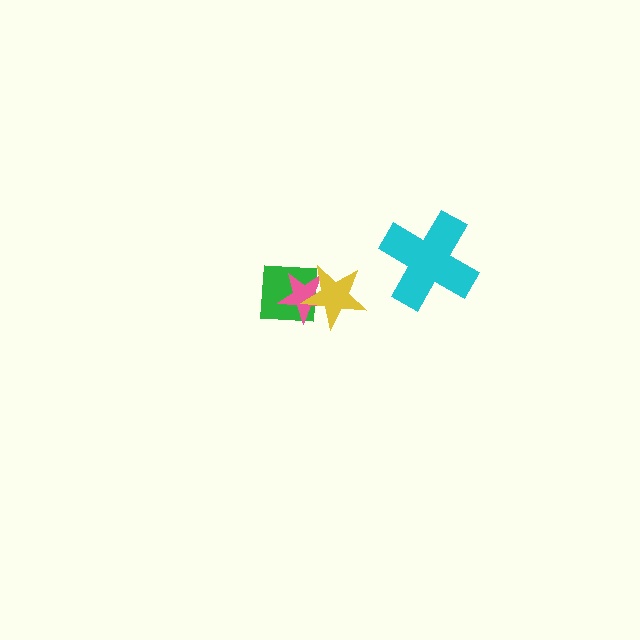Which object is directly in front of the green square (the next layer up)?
The pink star is directly in front of the green square.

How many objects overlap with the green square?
2 objects overlap with the green square.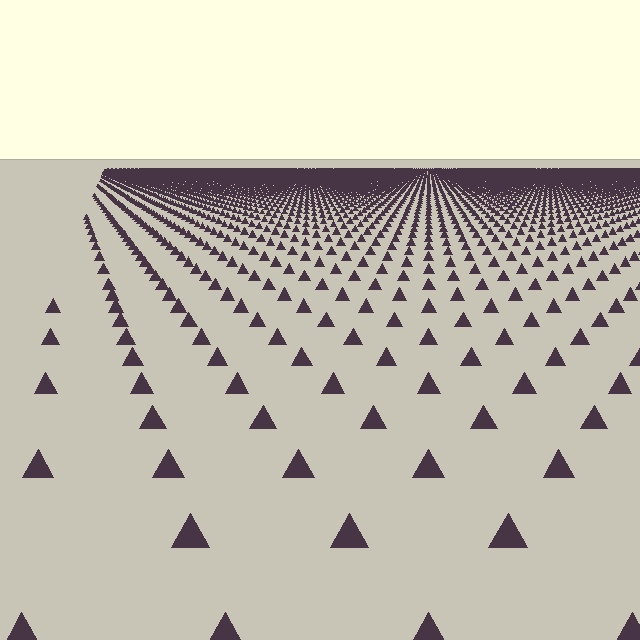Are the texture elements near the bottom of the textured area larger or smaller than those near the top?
Larger. Near the bottom, elements are closer to the viewer and appear at a bigger on-screen size.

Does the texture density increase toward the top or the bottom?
Density increases toward the top.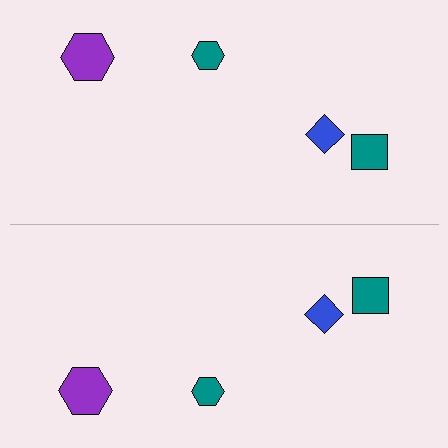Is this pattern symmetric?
Yes, this pattern has bilateral (reflection) symmetry.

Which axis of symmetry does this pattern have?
The pattern has a horizontal axis of symmetry running through the center of the image.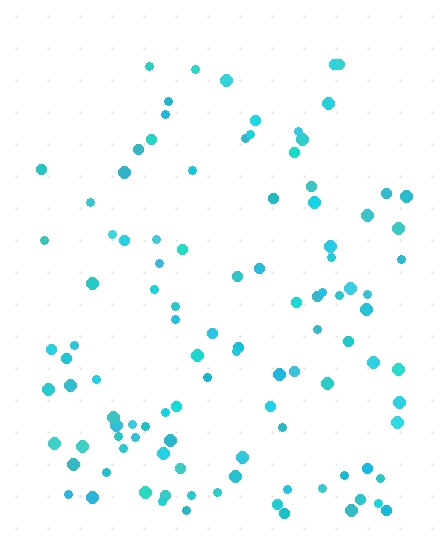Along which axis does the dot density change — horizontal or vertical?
Vertical.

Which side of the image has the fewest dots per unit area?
The top.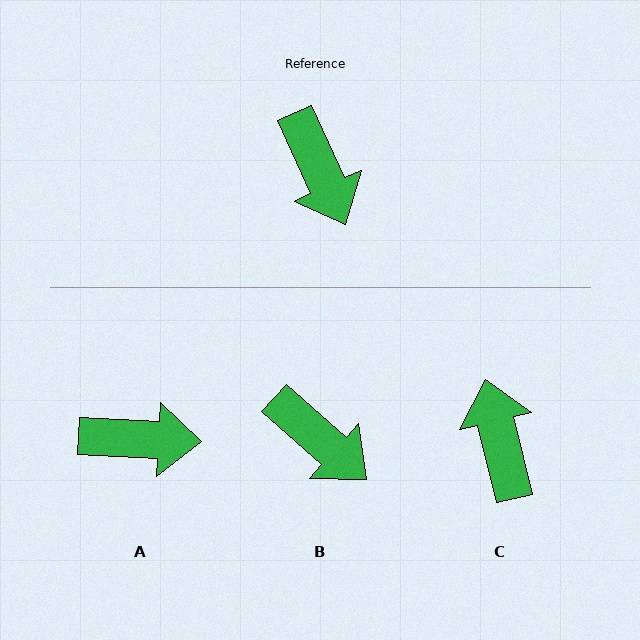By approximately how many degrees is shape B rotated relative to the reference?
Approximately 24 degrees counter-clockwise.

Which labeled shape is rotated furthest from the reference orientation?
C, about 169 degrees away.